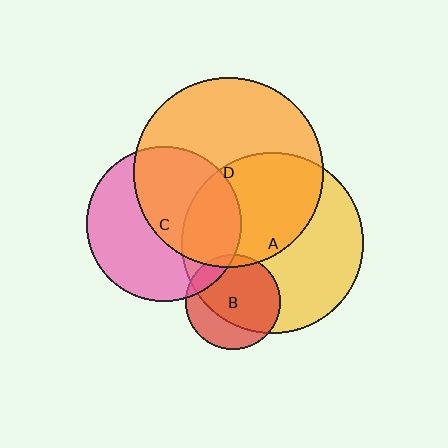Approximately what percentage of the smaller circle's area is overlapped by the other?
Approximately 5%.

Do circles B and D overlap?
Yes.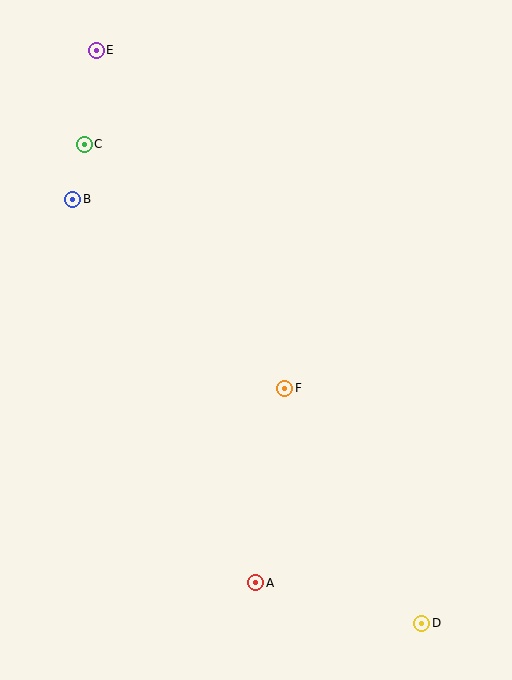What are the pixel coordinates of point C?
Point C is at (84, 144).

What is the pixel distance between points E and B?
The distance between E and B is 151 pixels.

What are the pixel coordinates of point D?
Point D is at (422, 623).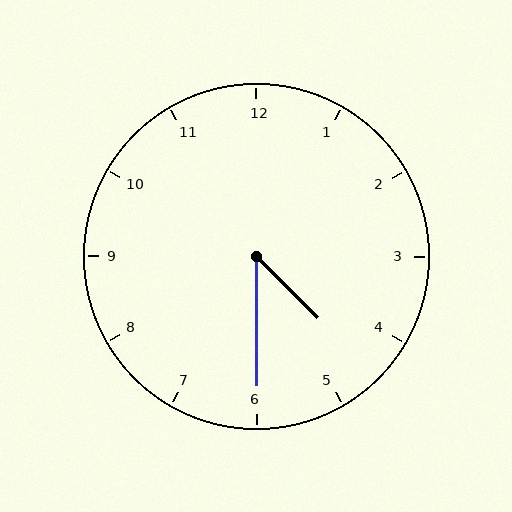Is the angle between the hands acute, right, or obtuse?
It is acute.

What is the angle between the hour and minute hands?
Approximately 45 degrees.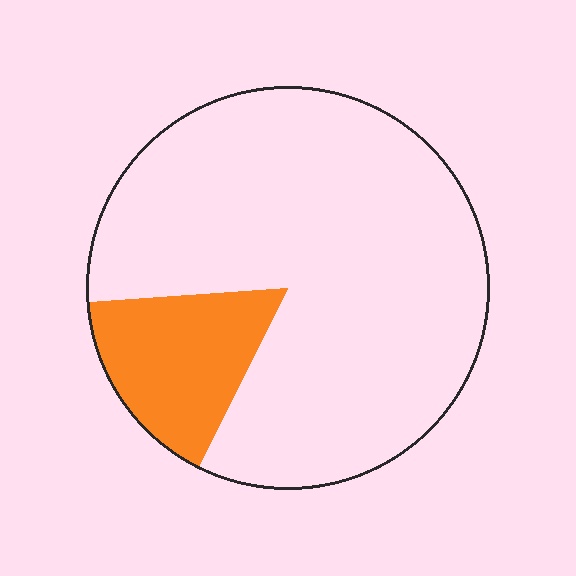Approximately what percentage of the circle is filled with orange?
Approximately 15%.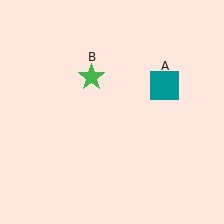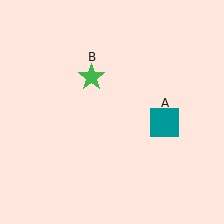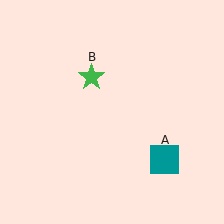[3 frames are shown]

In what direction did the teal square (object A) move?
The teal square (object A) moved down.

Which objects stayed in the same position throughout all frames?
Green star (object B) remained stationary.